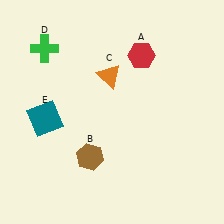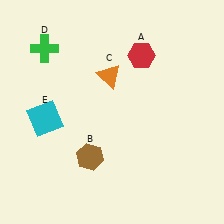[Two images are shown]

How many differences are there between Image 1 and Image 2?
There is 1 difference between the two images.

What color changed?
The square (E) changed from teal in Image 1 to cyan in Image 2.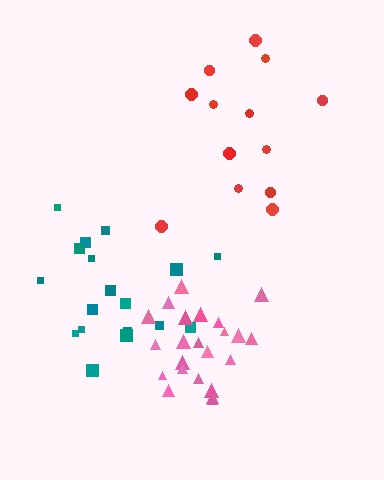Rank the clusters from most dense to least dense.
pink, teal, red.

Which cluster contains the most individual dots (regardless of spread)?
Pink (23).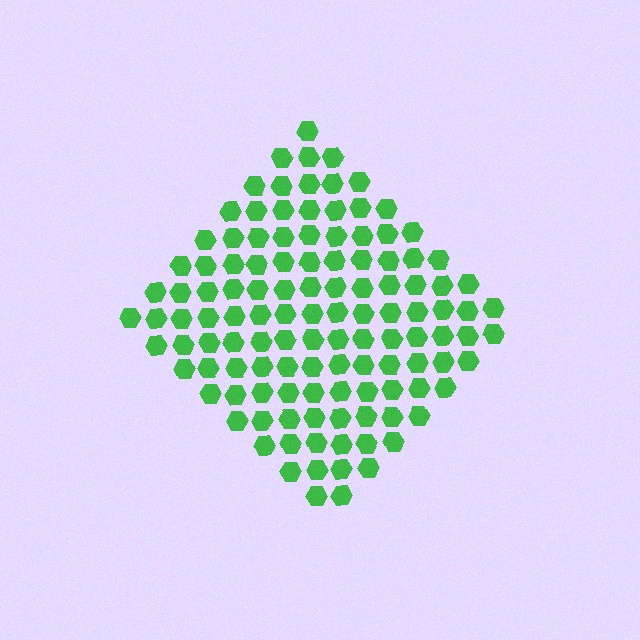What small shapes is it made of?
It is made of small hexagons.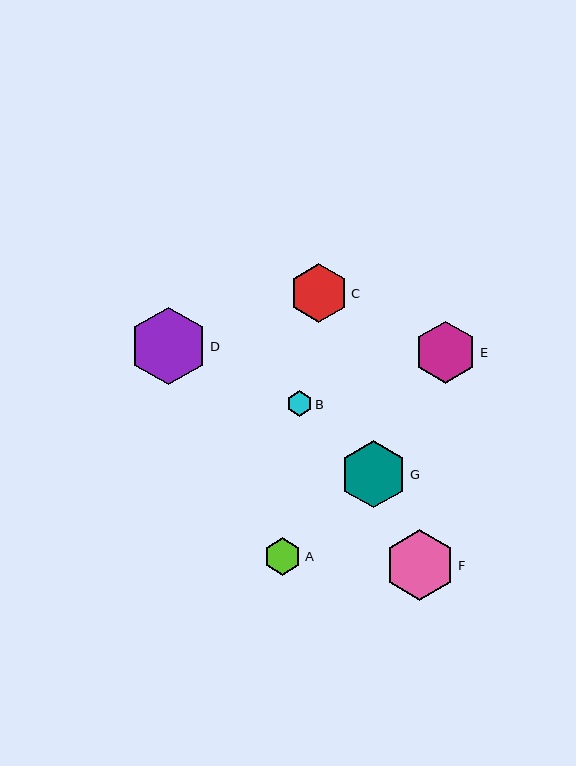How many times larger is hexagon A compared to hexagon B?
Hexagon A is approximately 1.5 times the size of hexagon B.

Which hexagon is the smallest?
Hexagon B is the smallest with a size of approximately 25 pixels.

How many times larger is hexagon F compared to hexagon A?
Hexagon F is approximately 1.9 times the size of hexagon A.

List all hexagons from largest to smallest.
From largest to smallest: D, F, G, E, C, A, B.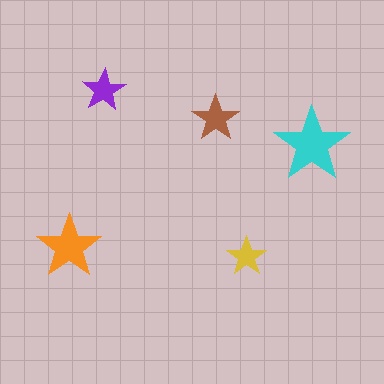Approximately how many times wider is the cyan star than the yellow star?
About 2 times wider.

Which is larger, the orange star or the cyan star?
The cyan one.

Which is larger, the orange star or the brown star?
The orange one.